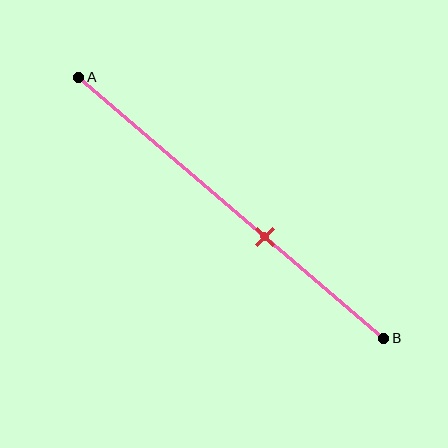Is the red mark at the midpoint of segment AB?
No, the mark is at about 60% from A, not at the 50% midpoint.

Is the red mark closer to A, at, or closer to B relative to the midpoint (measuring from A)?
The red mark is closer to point B than the midpoint of segment AB.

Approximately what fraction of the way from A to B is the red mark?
The red mark is approximately 60% of the way from A to B.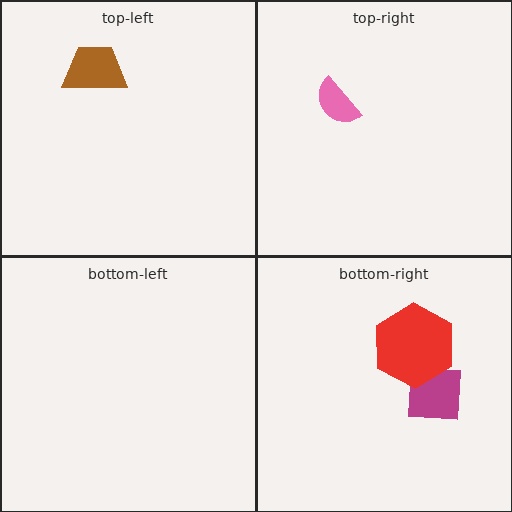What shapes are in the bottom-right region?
The magenta square, the red hexagon.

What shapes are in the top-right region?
The pink semicircle.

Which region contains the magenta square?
The bottom-right region.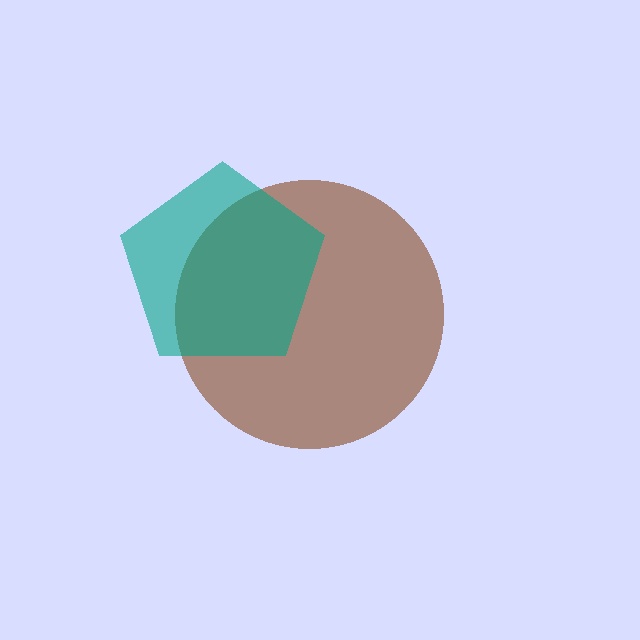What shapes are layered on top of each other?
The layered shapes are: a brown circle, a teal pentagon.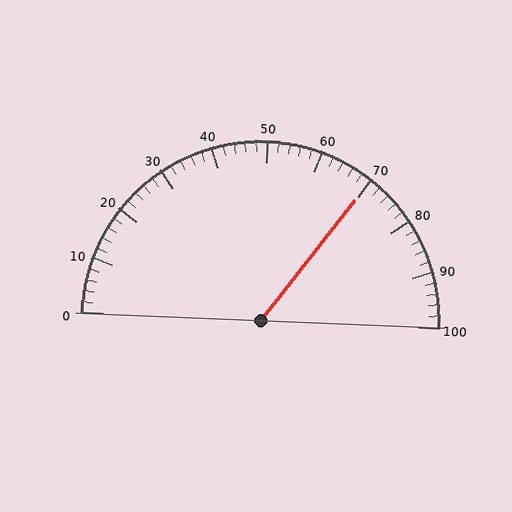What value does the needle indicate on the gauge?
The needle indicates approximately 70.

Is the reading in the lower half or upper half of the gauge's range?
The reading is in the upper half of the range (0 to 100).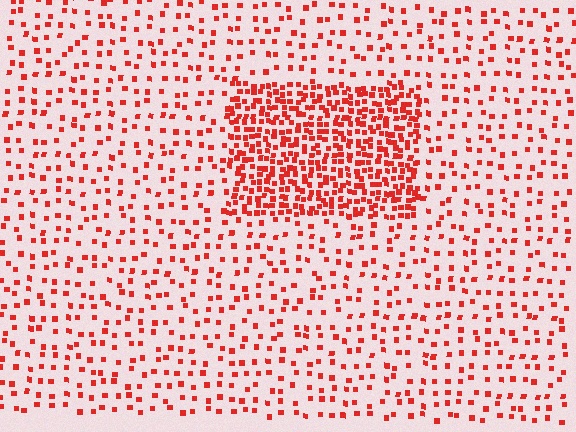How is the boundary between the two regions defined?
The boundary is defined by a change in element density (approximately 2.9x ratio). All elements are the same color, size, and shape.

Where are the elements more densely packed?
The elements are more densely packed inside the rectangle boundary.